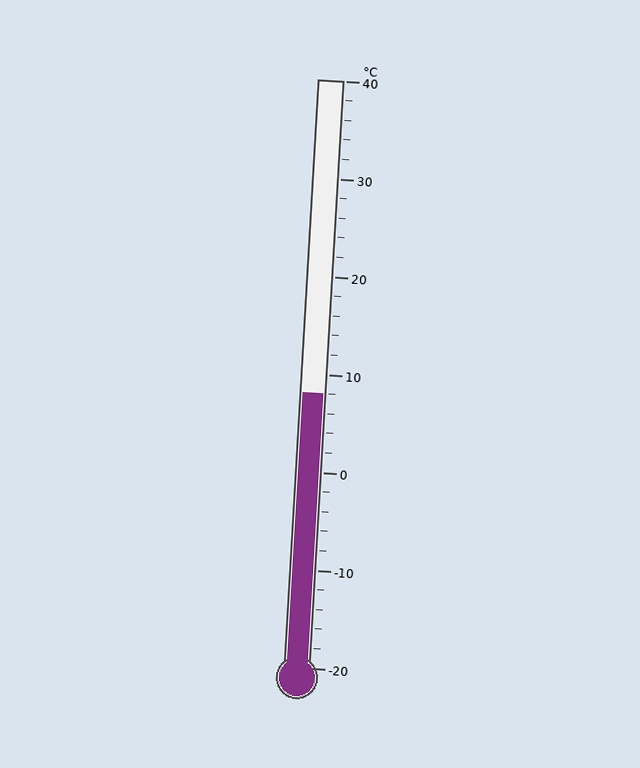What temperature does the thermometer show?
The thermometer shows approximately 8°C.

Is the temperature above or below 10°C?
The temperature is below 10°C.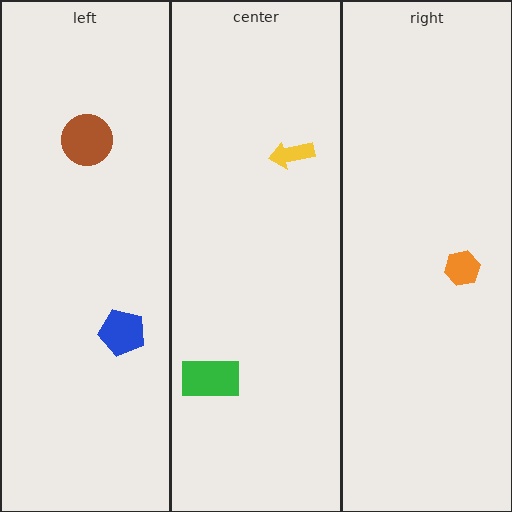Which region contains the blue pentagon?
The left region.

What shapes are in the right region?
The orange hexagon.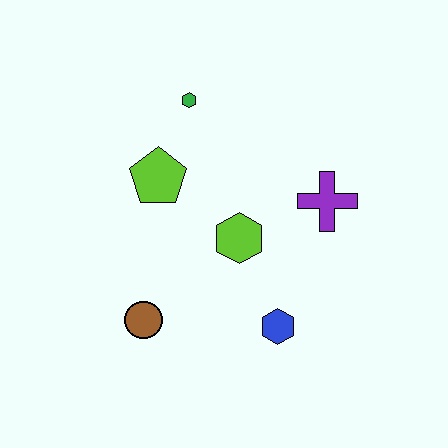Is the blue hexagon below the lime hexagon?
Yes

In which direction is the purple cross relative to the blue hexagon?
The purple cross is above the blue hexagon.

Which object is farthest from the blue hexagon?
The green hexagon is farthest from the blue hexagon.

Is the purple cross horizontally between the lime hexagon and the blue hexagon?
No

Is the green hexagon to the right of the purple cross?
No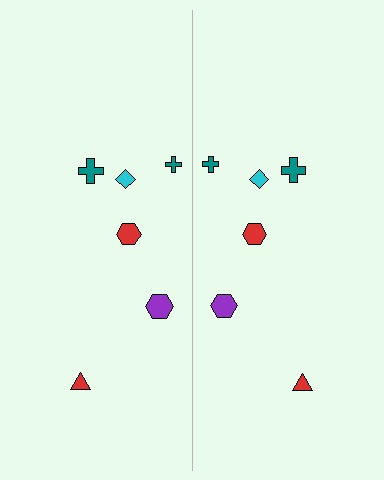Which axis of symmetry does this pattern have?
The pattern has a vertical axis of symmetry running through the center of the image.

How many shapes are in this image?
There are 12 shapes in this image.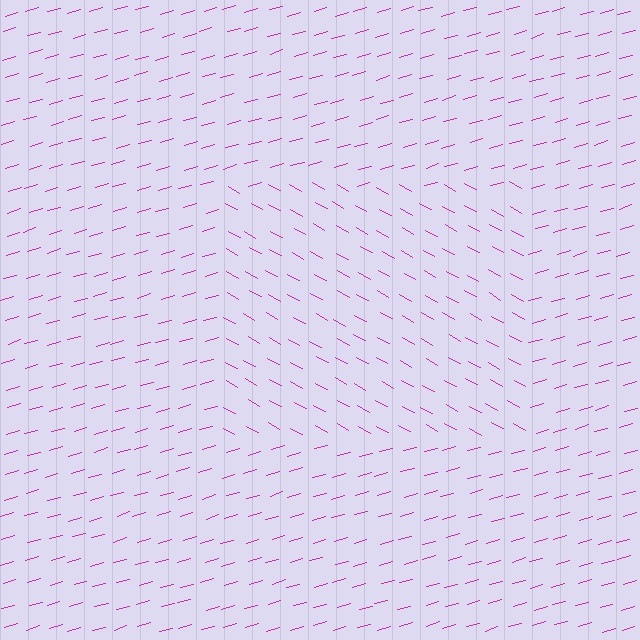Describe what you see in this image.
The image is filled with small magenta line segments. A rectangle region in the image has lines oriented differently from the surrounding lines, creating a visible texture boundary.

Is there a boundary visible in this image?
Yes, there is a texture boundary formed by a change in line orientation.